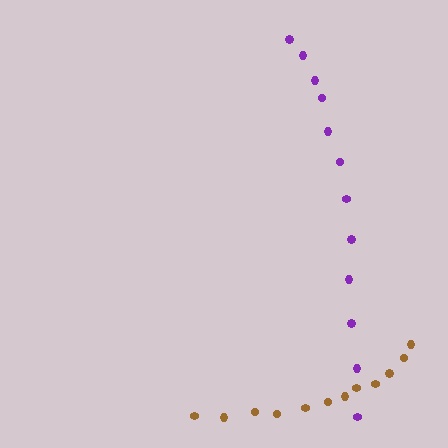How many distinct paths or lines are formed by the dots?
There are 2 distinct paths.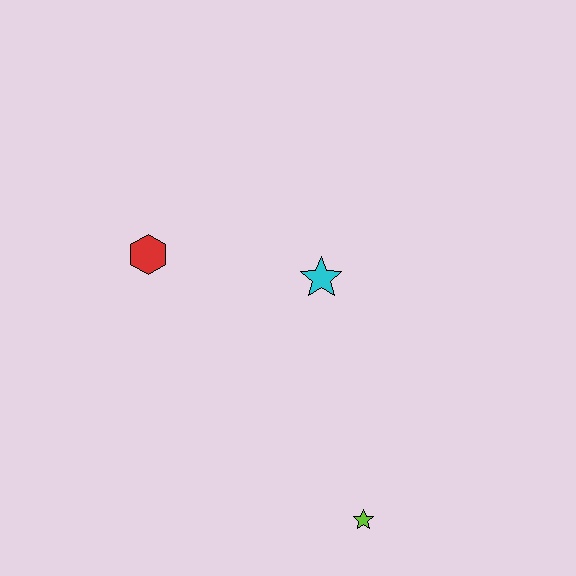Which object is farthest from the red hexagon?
The lime star is farthest from the red hexagon.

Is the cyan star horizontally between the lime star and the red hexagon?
Yes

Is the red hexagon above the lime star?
Yes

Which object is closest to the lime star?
The cyan star is closest to the lime star.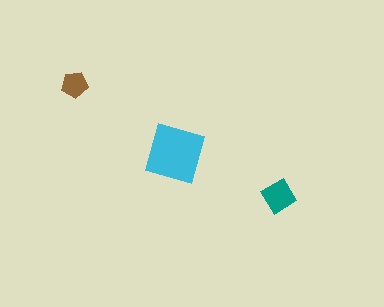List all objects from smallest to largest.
The brown pentagon, the teal diamond, the cyan diamond.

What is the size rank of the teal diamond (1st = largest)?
2nd.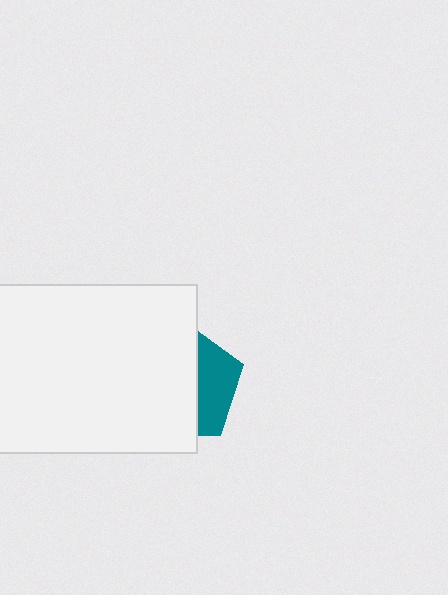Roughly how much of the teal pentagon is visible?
A small part of it is visible (roughly 35%).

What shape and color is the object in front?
The object in front is a white rectangle.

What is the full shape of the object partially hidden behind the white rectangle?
The partially hidden object is a teal pentagon.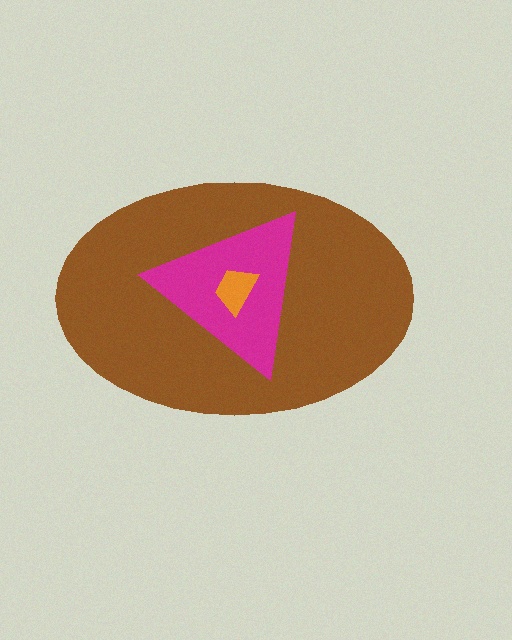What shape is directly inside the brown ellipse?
The magenta triangle.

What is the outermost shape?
The brown ellipse.